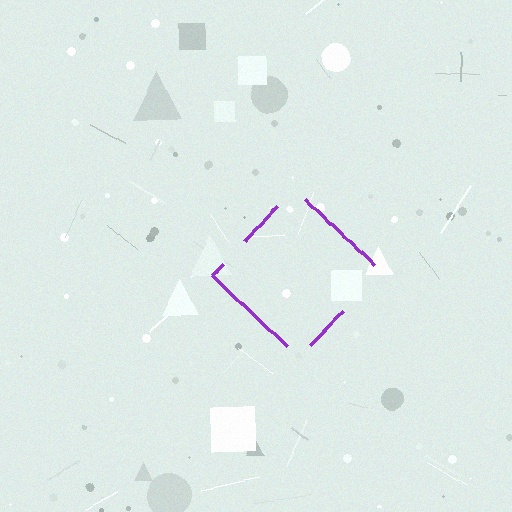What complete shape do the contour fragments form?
The contour fragments form a diamond.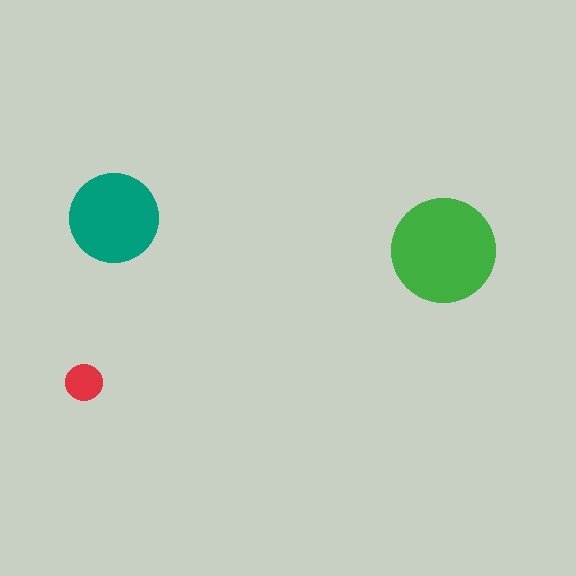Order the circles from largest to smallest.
the green one, the teal one, the red one.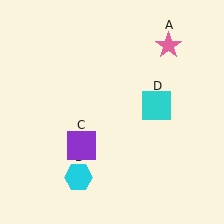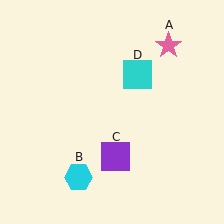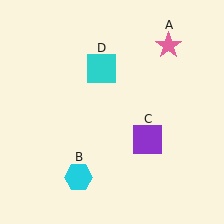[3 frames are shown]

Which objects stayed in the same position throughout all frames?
Pink star (object A) and cyan hexagon (object B) remained stationary.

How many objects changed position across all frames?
2 objects changed position: purple square (object C), cyan square (object D).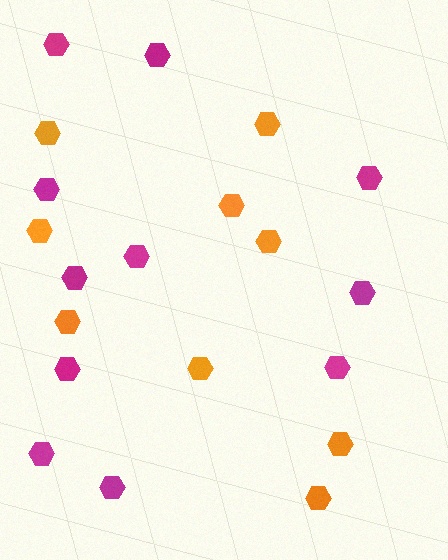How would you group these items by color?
There are 2 groups: one group of orange hexagons (9) and one group of magenta hexagons (11).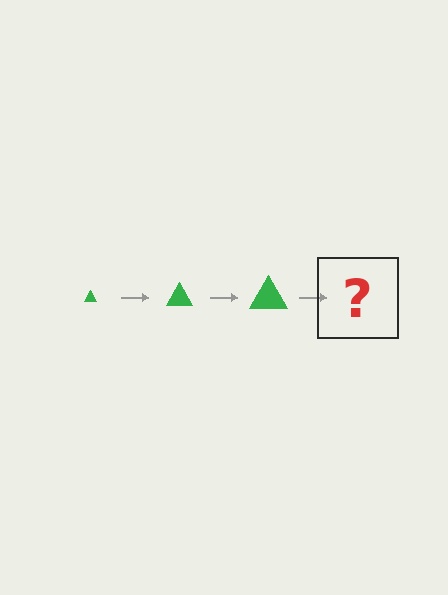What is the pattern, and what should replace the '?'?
The pattern is that the triangle gets progressively larger each step. The '?' should be a green triangle, larger than the previous one.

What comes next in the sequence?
The next element should be a green triangle, larger than the previous one.